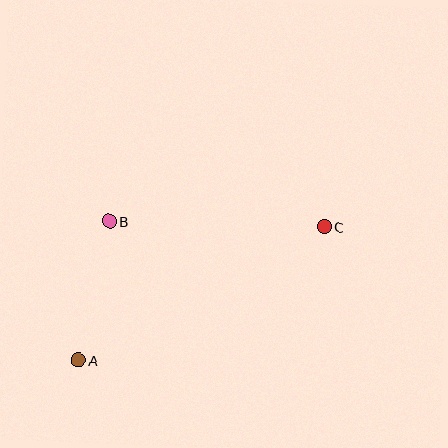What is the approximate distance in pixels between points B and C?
The distance between B and C is approximately 215 pixels.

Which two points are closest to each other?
Points A and B are closest to each other.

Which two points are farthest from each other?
Points A and C are farthest from each other.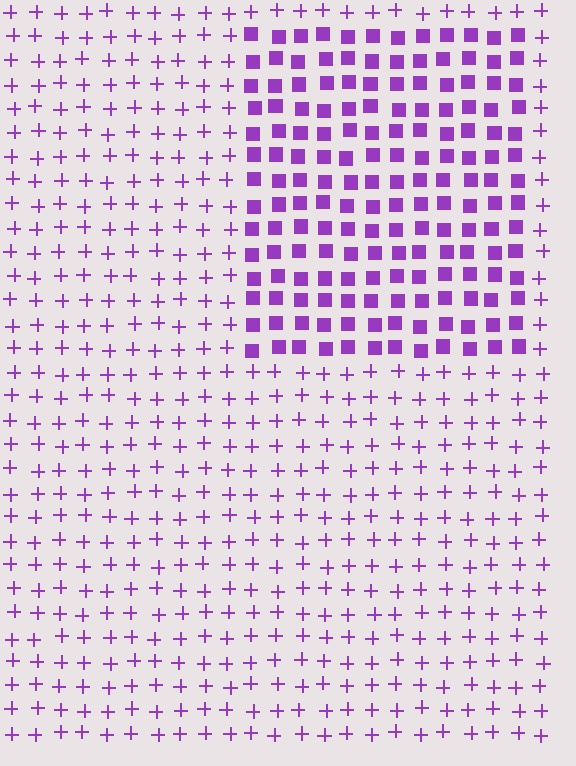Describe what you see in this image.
The image is filled with small purple elements arranged in a uniform grid. A rectangle-shaped region contains squares, while the surrounding area contains plus signs. The boundary is defined purely by the change in element shape.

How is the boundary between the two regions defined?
The boundary is defined by a change in element shape: squares inside vs. plus signs outside. All elements share the same color and spacing.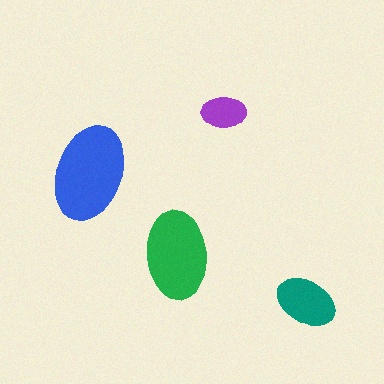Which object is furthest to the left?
The blue ellipse is leftmost.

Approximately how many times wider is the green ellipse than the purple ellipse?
About 2 times wider.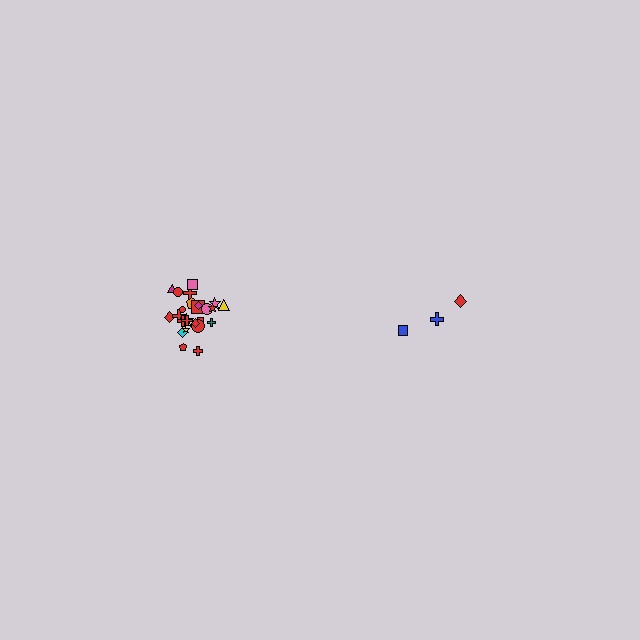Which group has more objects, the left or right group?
The left group.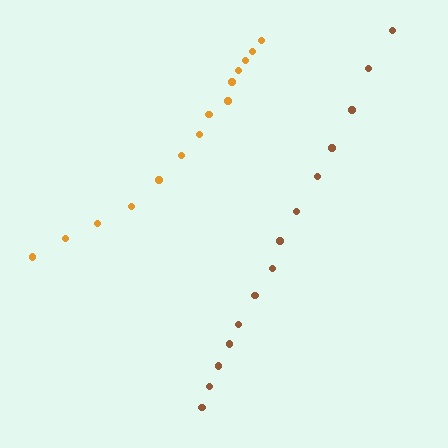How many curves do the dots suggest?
There are 2 distinct paths.